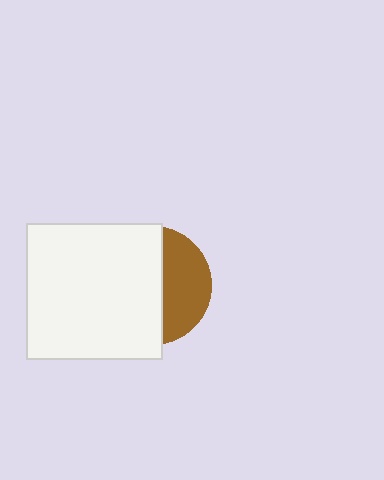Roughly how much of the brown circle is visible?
A small part of it is visible (roughly 38%).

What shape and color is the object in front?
The object in front is a white square.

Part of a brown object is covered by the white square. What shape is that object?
It is a circle.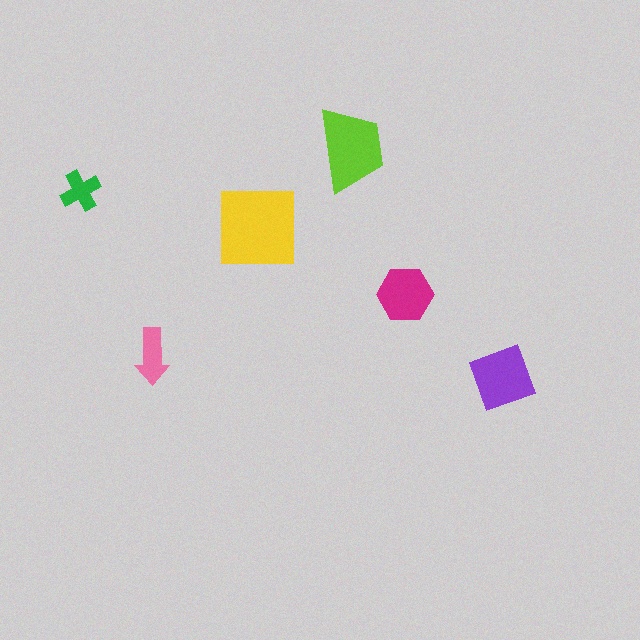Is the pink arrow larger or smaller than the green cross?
Larger.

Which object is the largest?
The yellow square.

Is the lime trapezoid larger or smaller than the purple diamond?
Larger.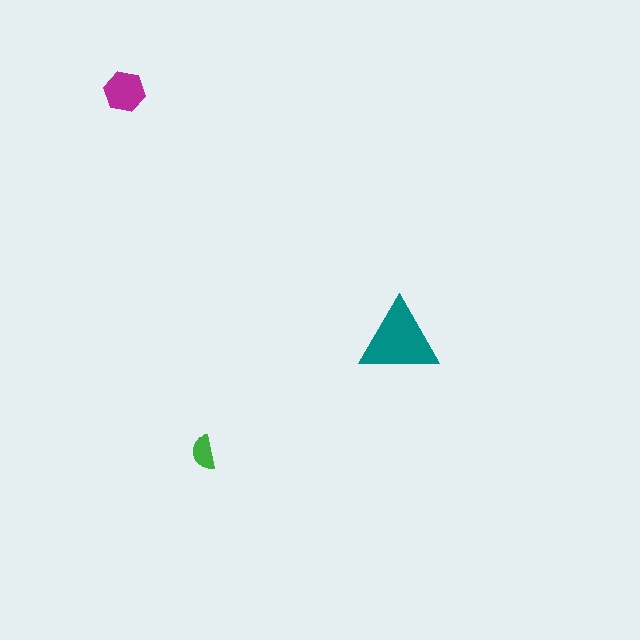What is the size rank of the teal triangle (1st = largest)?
1st.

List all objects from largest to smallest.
The teal triangle, the magenta hexagon, the green semicircle.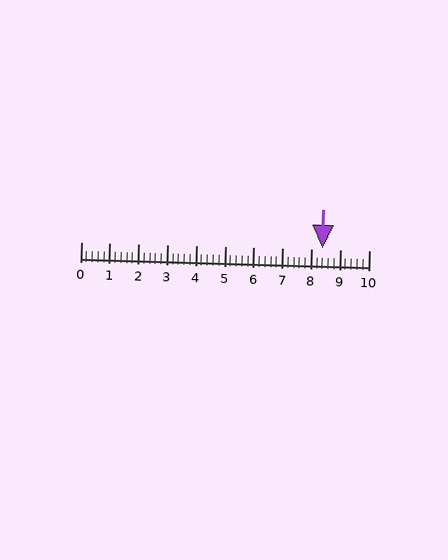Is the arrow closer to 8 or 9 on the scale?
The arrow is closer to 8.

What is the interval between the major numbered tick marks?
The major tick marks are spaced 1 units apart.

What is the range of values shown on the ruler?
The ruler shows values from 0 to 10.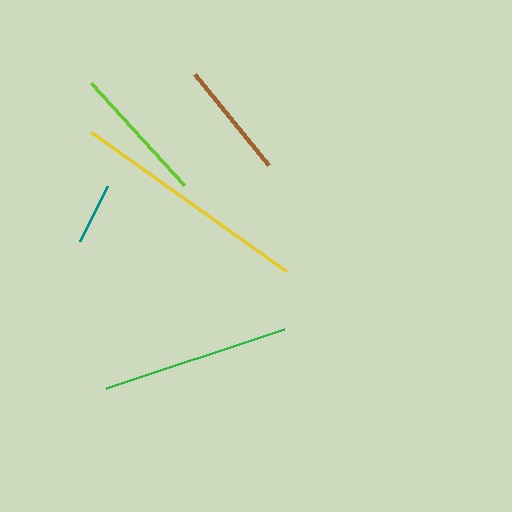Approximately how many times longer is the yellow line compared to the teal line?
The yellow line is approximately 3.9 times the length of the teal line.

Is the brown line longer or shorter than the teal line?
The brown line is longer than the teal line.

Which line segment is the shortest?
The teal line is the shortest at approximately 62 pixels.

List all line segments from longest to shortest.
From longest to shortest: yellow, green, lime, brown, teal.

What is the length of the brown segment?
The brown segment is approximately 117 pixels long.